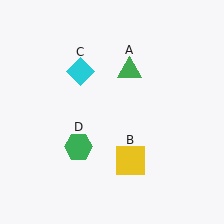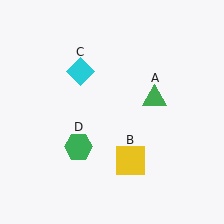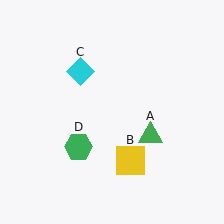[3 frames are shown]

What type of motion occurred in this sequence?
The green triangle (object A) rotated clockwise around the center of the scene.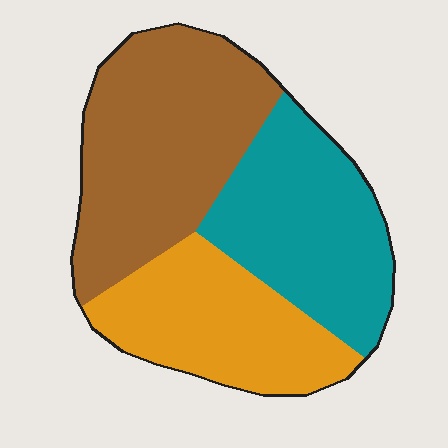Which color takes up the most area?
Brown, at roughly 40%.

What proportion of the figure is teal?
Teal takes up about one third (1/3) of the figure.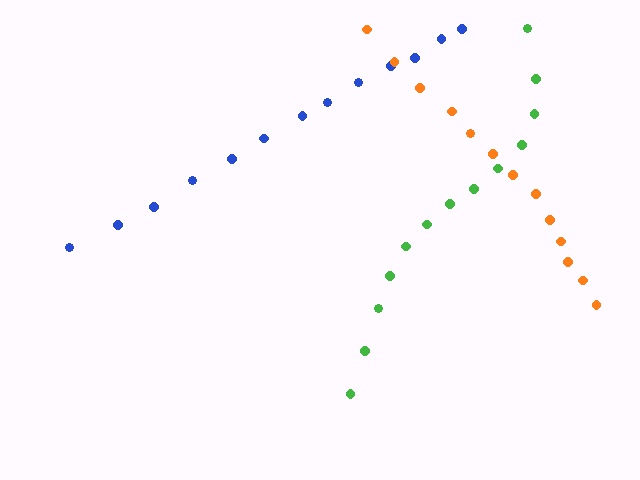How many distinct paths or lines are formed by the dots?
There are 3 distinct paths.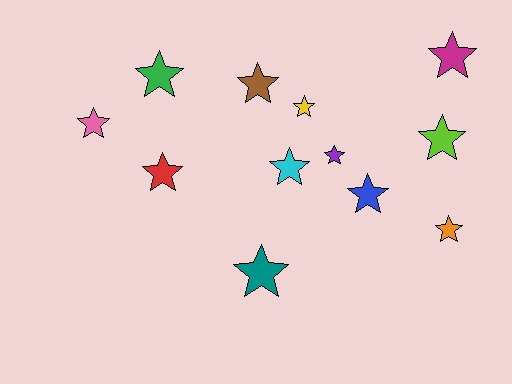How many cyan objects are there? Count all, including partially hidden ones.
There is 1 cyan object.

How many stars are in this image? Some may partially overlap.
There are 12 stars.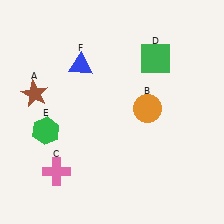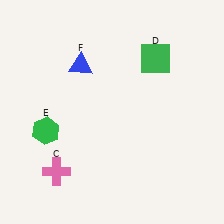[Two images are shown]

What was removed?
The orange circle (B), the brown star (A) were removed in Image 2.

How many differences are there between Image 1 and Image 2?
There are 2 differences between the two images.